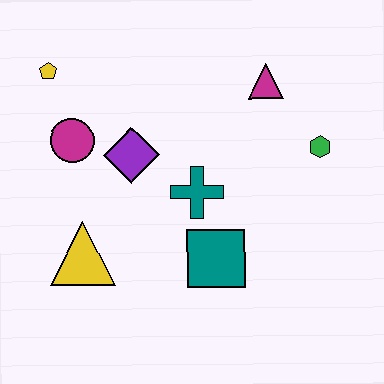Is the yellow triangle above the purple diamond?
No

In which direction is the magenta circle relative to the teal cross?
The magenta circle is to the left of the teal cross.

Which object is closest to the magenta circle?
The purple diamond is closest to the magenta circle.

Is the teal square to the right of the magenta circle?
Yes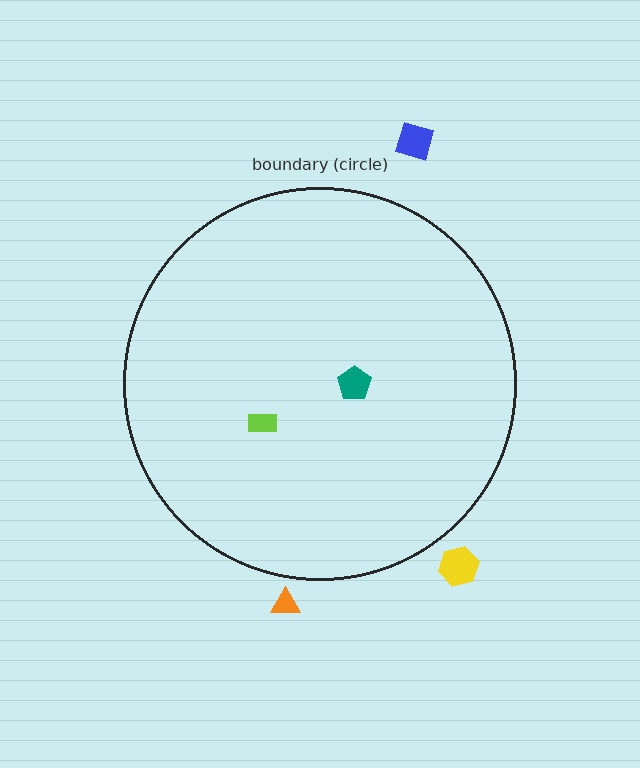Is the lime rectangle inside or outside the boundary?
Inside.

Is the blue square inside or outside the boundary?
Outside.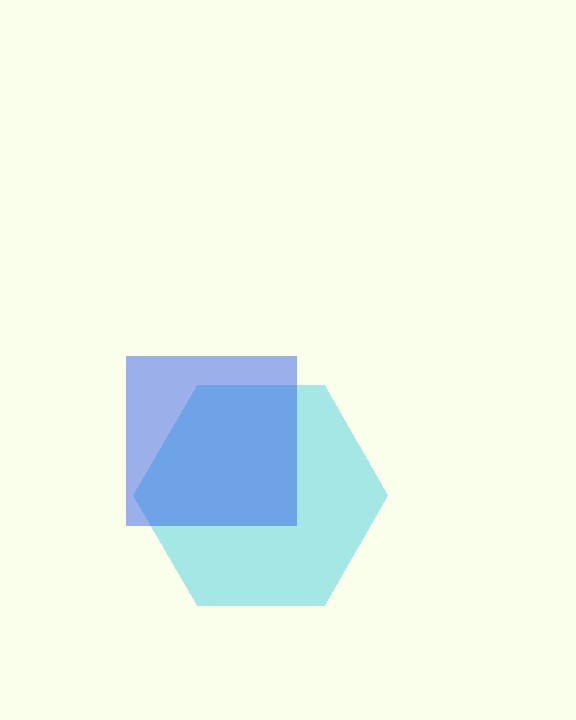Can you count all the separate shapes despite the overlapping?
Yes, there are 2 separate shapes.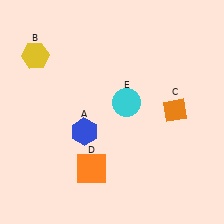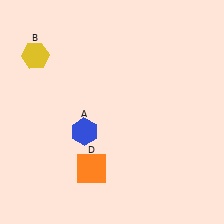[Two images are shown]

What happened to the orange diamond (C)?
The orange diamond (C) was removed in Image 2. It was in the top-right area of Image 1.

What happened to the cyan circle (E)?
The cyan circle (E) was removed in Image 2. It was in the top-right area of Image 1.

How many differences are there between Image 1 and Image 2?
There are 2 differences between the two images.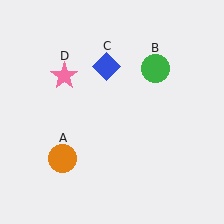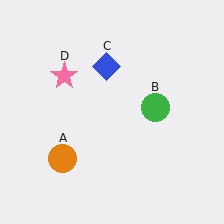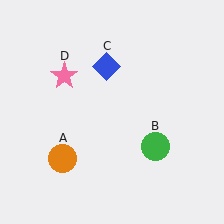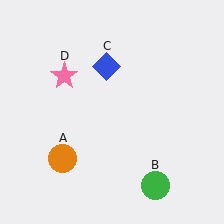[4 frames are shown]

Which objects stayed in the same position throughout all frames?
Orange circle (object A) and blue diamond (object C) and pink star (object D) remained stationary.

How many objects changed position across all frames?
1 object changed position: green circle (object B).